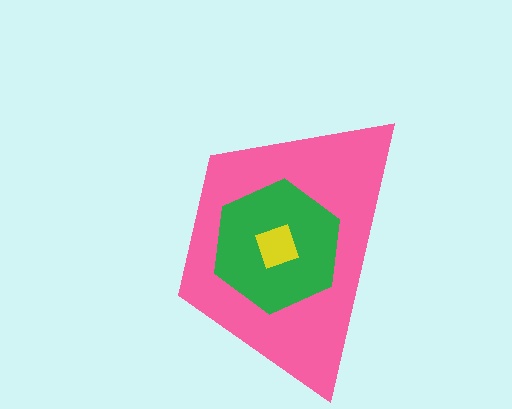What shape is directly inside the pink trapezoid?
The green hexagon.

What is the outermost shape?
The pink trapezoid.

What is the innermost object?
The yellow square.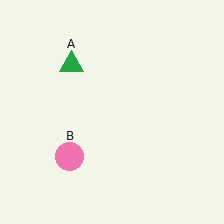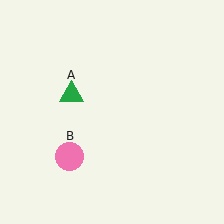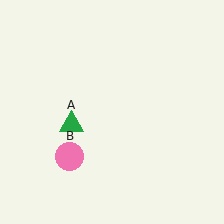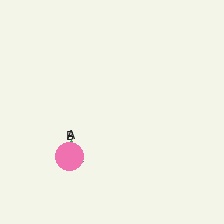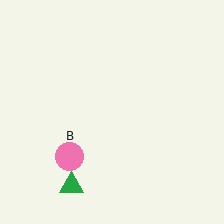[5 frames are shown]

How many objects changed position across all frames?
1 object changed position: green triangle (object A).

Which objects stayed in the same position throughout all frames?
Pink circle (object B) remained stationary.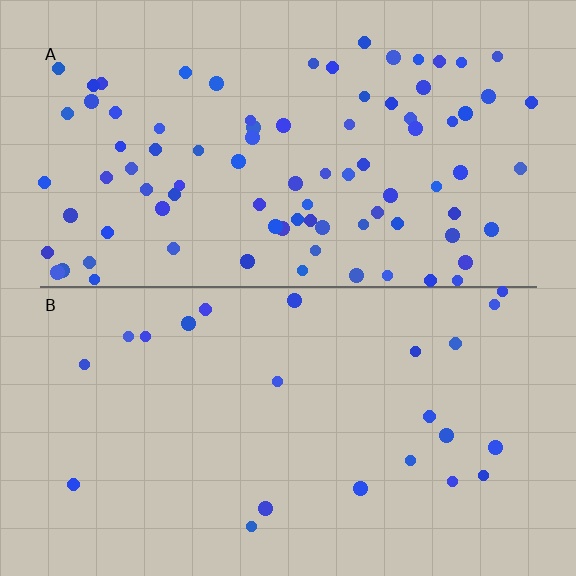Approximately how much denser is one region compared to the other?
Approximately 3.8× — region A over region B.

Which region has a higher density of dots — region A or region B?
A (the top).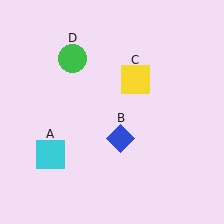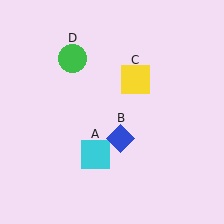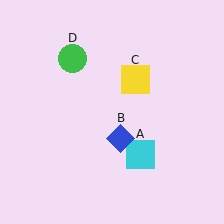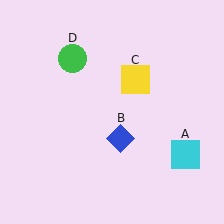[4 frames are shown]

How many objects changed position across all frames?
1 object changed position: cyan square (object A).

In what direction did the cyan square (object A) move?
The cyan square (object A) moved right.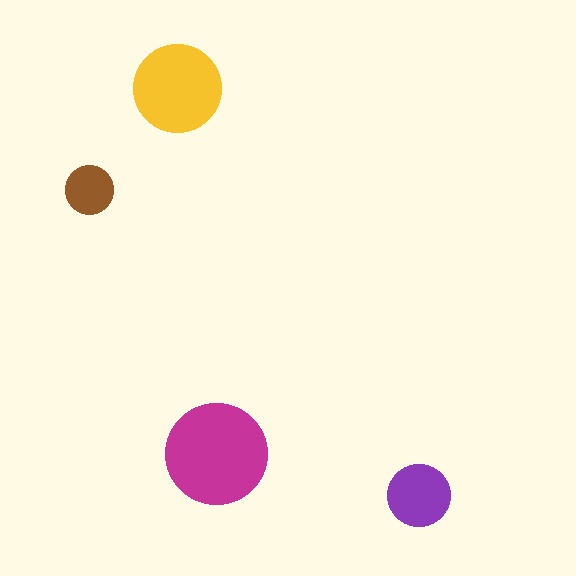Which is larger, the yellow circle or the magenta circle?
The magenta one.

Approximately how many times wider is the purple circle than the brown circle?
About 1.5 times wider.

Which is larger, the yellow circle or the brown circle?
The yellow one.